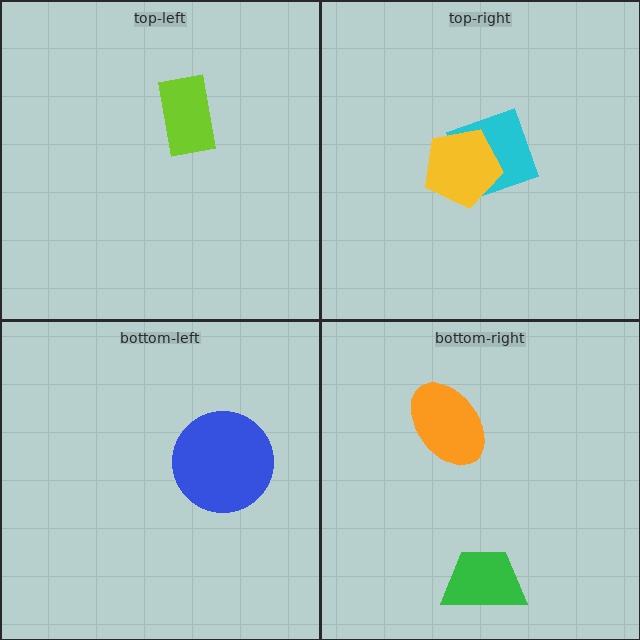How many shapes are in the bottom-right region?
2.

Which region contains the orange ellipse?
The bottom-right region.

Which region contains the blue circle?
The bottom-left region.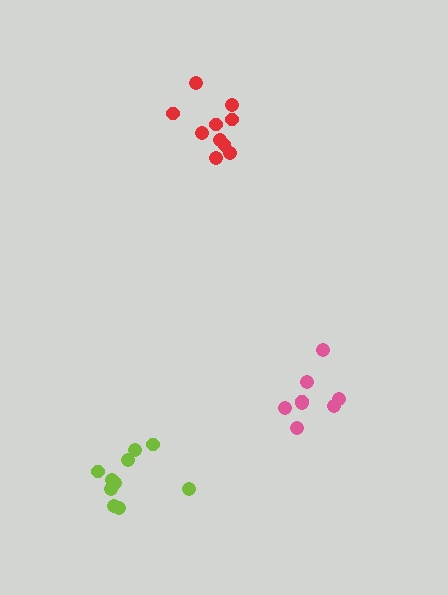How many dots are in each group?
Group 1: 10 dots, Group 2: 8 dots, Group 3: 10 dots (28 total).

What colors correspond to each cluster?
The clusters are colored: lime, pink, red.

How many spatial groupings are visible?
There are 3 spatial groupings.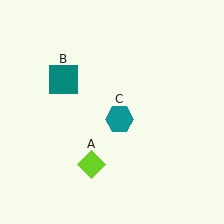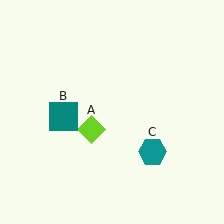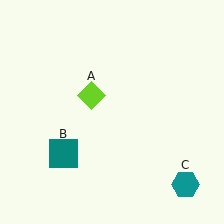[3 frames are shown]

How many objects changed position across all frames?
3 objects changed position: lime diamond (object A), teal square (object B), teal hexagon (object C).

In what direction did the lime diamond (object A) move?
The lime diamond (object A) moved up.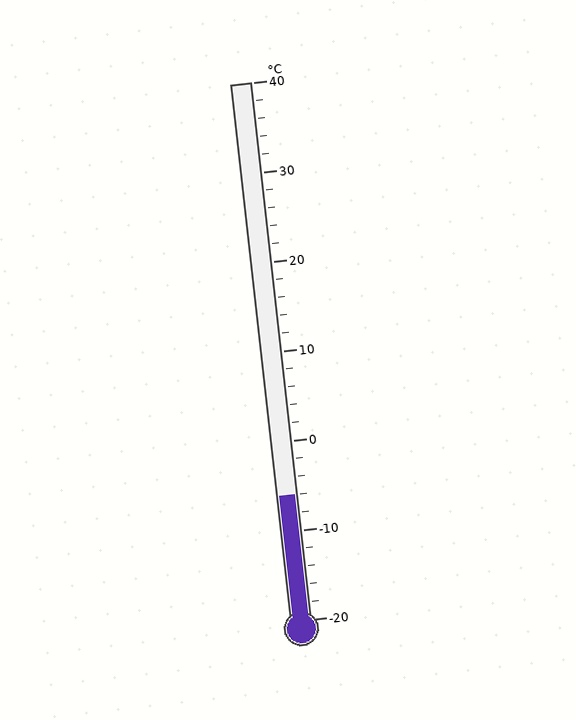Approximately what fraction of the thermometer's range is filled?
The thermometer is filled to approximately 25% of its range.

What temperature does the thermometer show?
The thermometer shows approximately -6°C.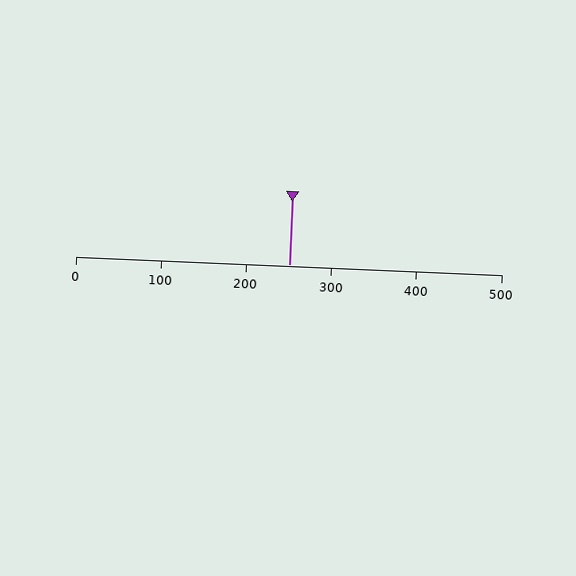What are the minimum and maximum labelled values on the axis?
The axis runs from 0 to 500.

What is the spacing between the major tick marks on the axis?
The major ticks are spaced 100 apart.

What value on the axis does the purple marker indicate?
The marker indicates approximately 250.